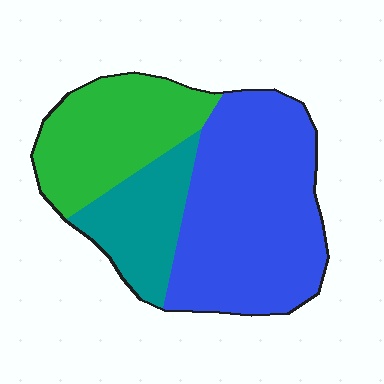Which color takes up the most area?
Blue, at roughly 50%.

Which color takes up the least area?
Teal, at roughly 20%.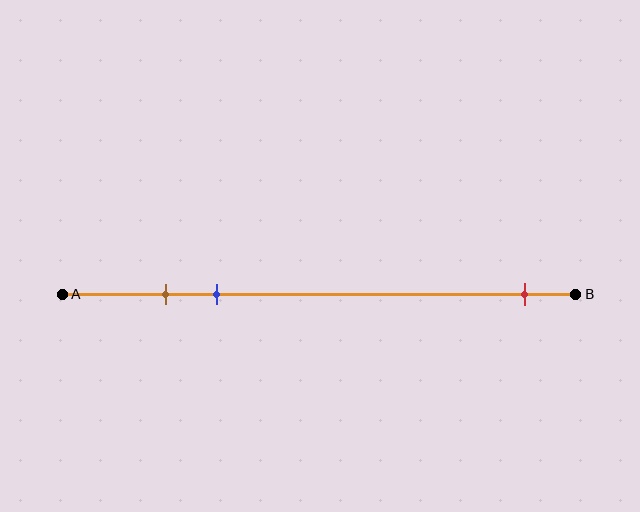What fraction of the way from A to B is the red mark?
The red mark is approximately 90% (0.9) of the way from A to B.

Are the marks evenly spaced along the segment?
No, the marks are not evenly spaced.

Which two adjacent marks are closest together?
The brown and blue marks are the closest adjacent pair.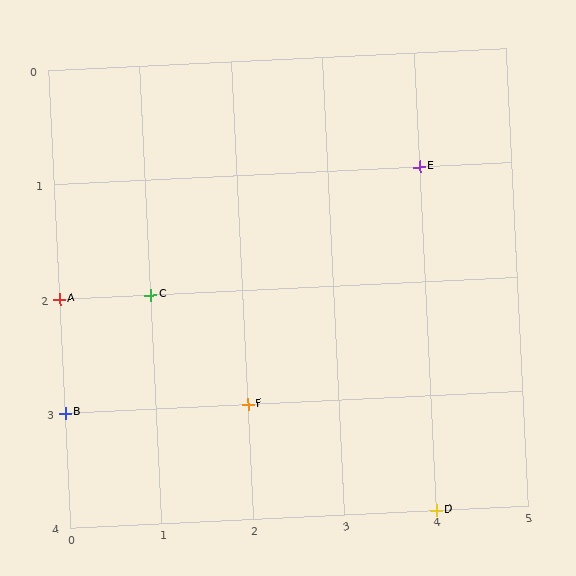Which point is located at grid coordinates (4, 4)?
Point D is at (4, 4).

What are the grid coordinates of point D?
Point D is at grid coordinates (4, 4).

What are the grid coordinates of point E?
Point E is at grid coordinates (4, 1).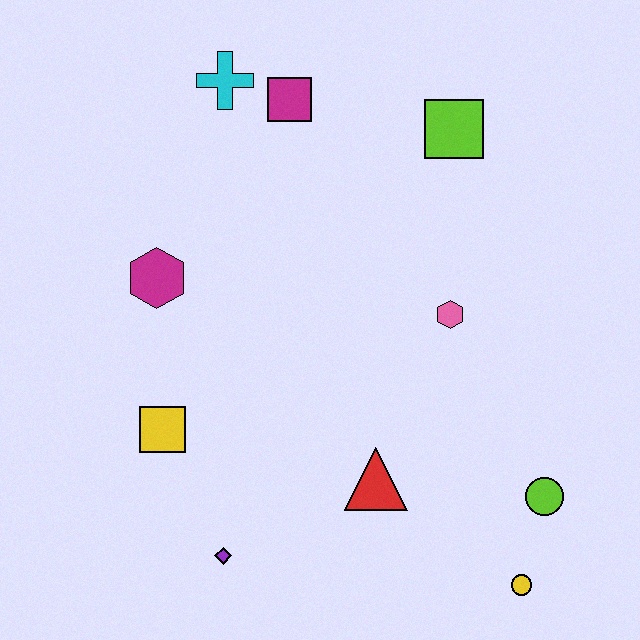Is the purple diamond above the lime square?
No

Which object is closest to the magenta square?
The cyan cross is closest to the magenta square.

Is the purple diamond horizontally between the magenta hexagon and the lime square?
Yes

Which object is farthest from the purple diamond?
The lime square is farthest from the purple diamond.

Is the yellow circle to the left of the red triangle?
No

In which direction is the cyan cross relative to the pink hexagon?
The cyan cross is above the pink hexagon.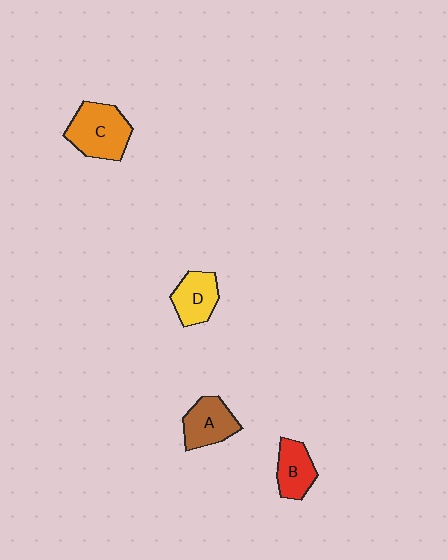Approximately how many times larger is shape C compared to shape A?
Approximately 1.3 times.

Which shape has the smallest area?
Shape B (red).